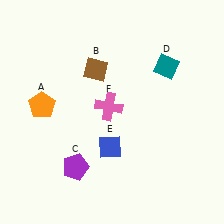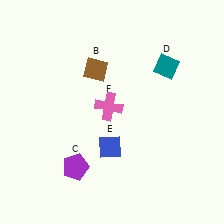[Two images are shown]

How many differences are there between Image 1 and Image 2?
There is 1 difference between the two images.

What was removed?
The orange pentagon (A) was removed in Image 2.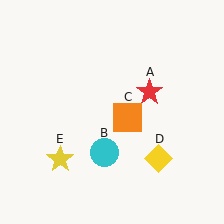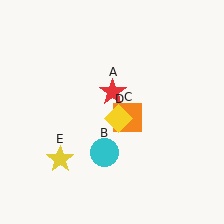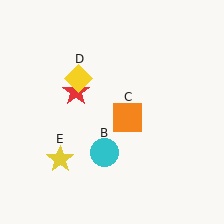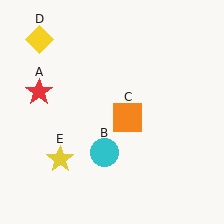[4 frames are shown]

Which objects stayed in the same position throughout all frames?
Cyan circle (object B) and orange square (object C) and yellow star (object E) remained stationary.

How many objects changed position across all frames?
2 objects changed position: red star (object A), yellow diamond (object D).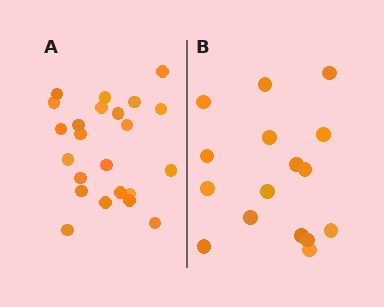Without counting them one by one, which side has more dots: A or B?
Region A (the left region) has more dots.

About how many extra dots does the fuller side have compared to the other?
Region A has roughly 8 or so more dots than region B.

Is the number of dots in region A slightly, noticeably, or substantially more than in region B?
Region A has noticeably more, but not dramatically so. The ratio is roughly 1.4 to 1.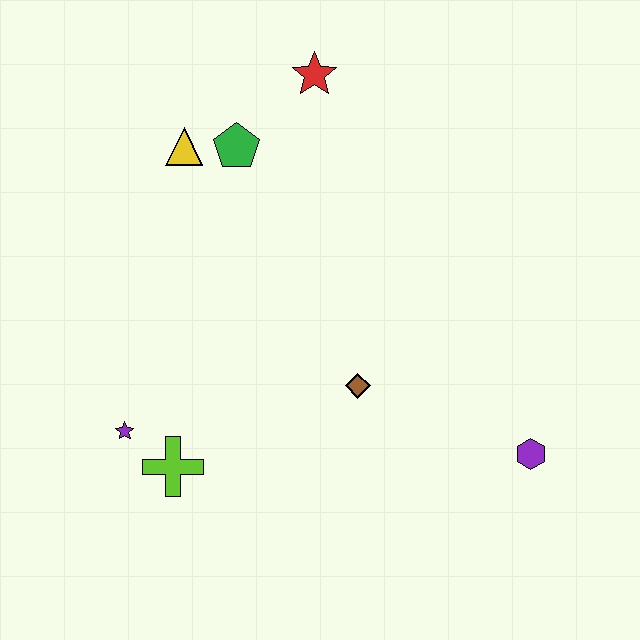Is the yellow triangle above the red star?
No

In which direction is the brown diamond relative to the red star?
The brown diamond is below the red star.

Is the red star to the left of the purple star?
No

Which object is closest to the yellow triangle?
The green pentagon is closest to the yellow triangle.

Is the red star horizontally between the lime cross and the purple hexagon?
Yes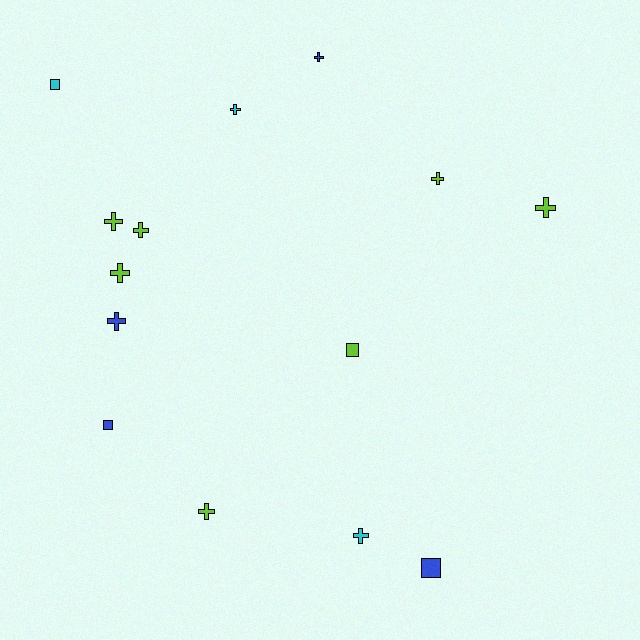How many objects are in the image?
There are 14 objects.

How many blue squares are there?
There are 2 blue squares.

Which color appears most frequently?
Lime, with 7 objects.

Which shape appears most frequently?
Cross, with 10 objects.